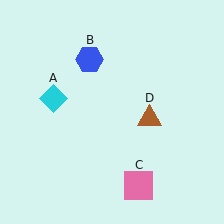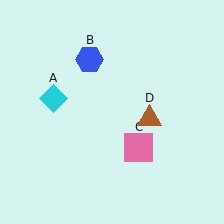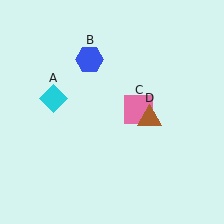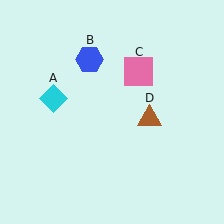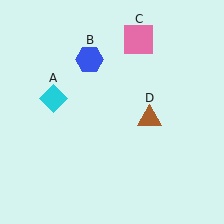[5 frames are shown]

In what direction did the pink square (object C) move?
The pink square (object C) moved up.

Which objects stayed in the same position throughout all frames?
Cyan diamond (object A) and blue hexagon (object B) and brown triangle (object D) remained stationary.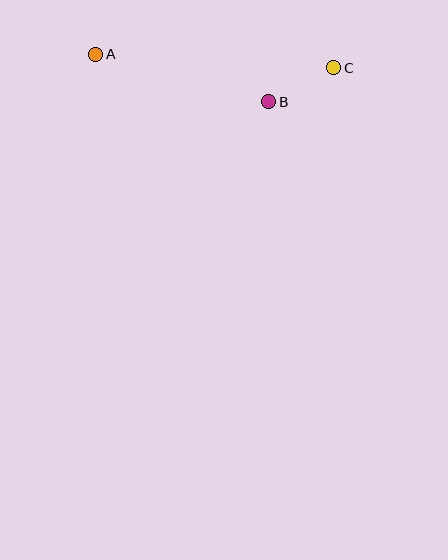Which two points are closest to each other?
Points B and C are closest to each other.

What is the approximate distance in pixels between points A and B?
The distance between A and B is approximately 180 pixels.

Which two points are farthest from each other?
Points A and C are farthest from each other.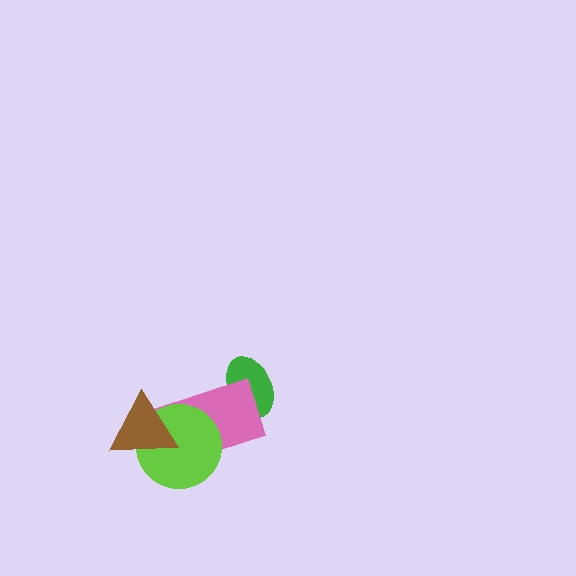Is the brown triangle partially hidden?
No, no other shape covers it.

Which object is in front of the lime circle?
The brown triangle is in front of the lime circle.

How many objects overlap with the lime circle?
2 objects overlap with the lime circle.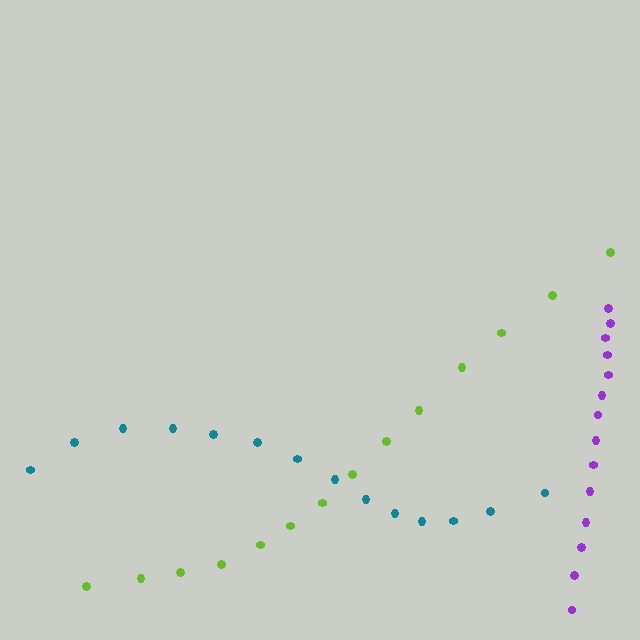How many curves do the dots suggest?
There are 3 distinct paths.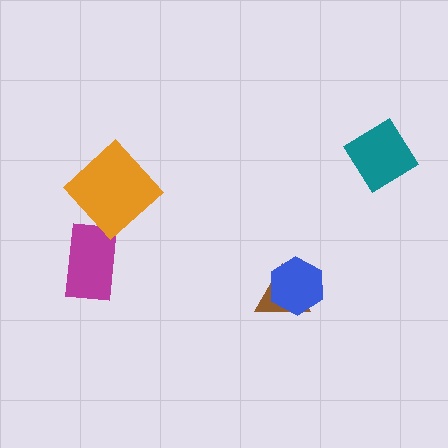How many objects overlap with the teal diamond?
0 objects overlap with the teal diamond.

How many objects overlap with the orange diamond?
0 objects overlap with the orange diamond.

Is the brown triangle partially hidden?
Yes, it is partially covered by another shape.